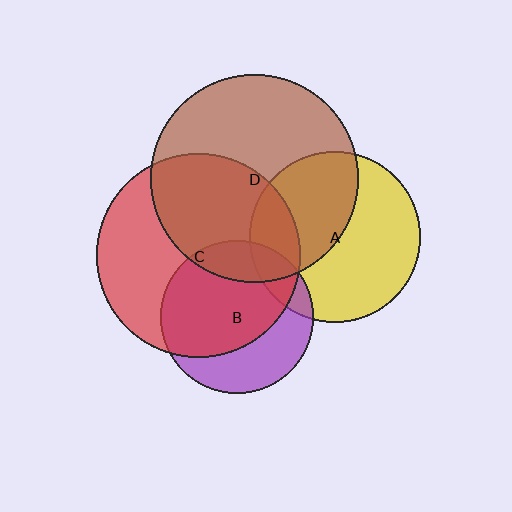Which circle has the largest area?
Circle D (brown).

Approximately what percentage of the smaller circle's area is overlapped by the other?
Approximately 15%.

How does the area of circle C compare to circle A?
Approximately 1.4 times.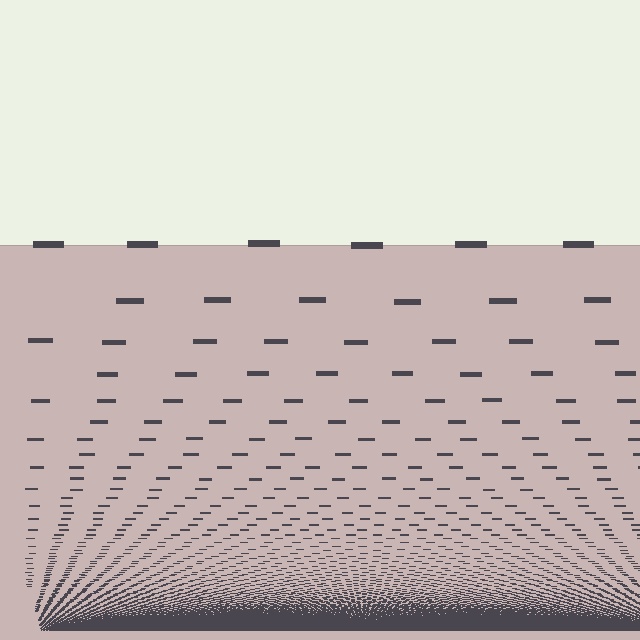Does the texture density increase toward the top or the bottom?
Density increases toward the bottom.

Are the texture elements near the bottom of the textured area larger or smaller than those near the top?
Smaller. The gradient is inverted — elements near the bottom are smaller and denser.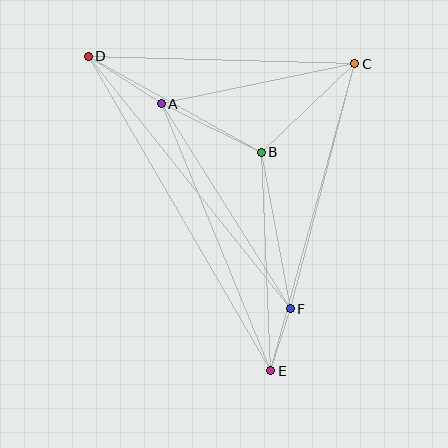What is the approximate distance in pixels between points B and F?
The distance between B and F is approximately 159 pixels.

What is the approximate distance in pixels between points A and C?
The distance between A and C is approximately 197 pixels.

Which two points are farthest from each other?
Points D and E are farthest from each other.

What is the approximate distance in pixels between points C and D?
The distance between C and D is approximately 267 pixels.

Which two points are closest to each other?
Points E and F are closest to each other.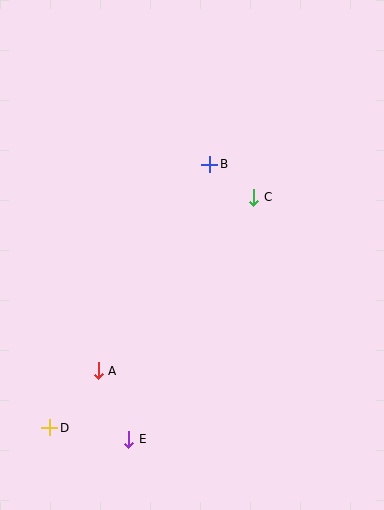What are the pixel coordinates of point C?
Point C is at (254, 197).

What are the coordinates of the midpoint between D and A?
The midpoint between D and A is at (74, 399).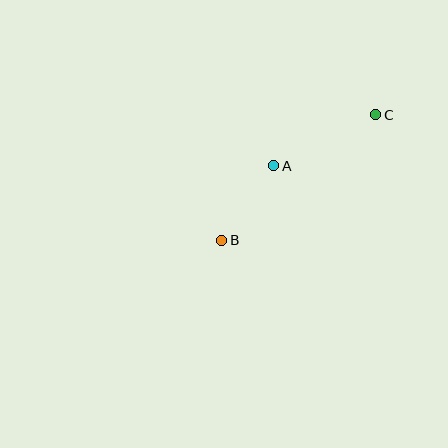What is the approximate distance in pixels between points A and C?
The distance between A and C is approximately 114 pixels.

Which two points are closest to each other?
Points A and B are closest to each other.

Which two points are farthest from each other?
Points B and C are farthest from each other.